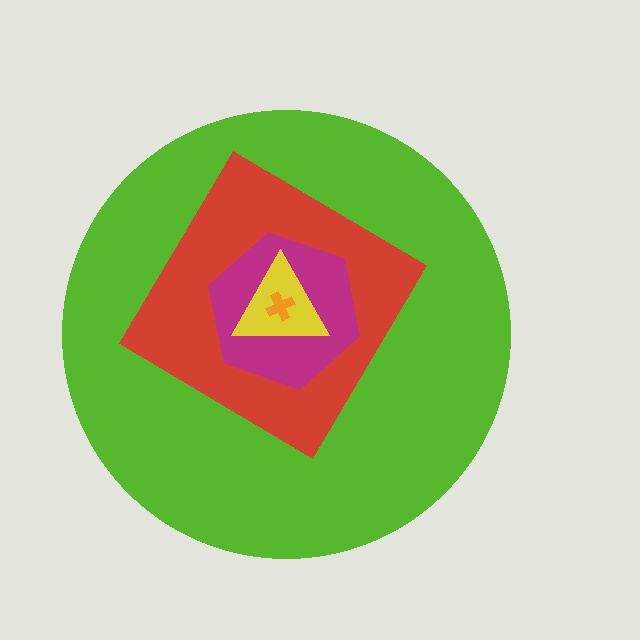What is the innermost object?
The orange cross.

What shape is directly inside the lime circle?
The red diamond.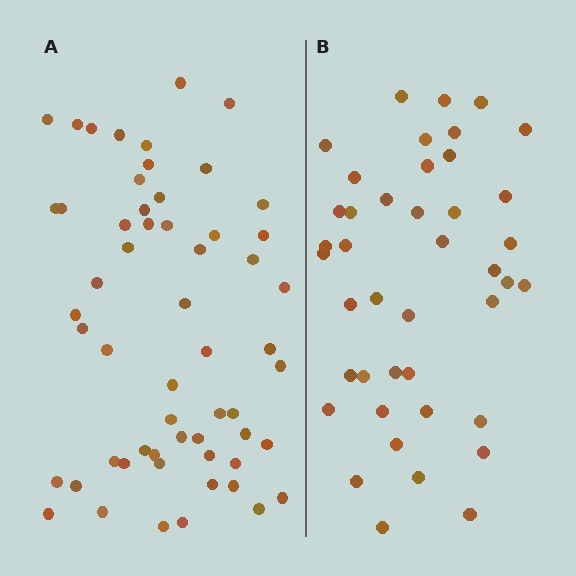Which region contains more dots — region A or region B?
Region A (the left region) has more dots.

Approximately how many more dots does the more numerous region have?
Region A has approximately 15 more dots than region B.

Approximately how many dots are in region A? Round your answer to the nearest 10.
About 60 dots. (The exact count is 57, which rounds to 60.)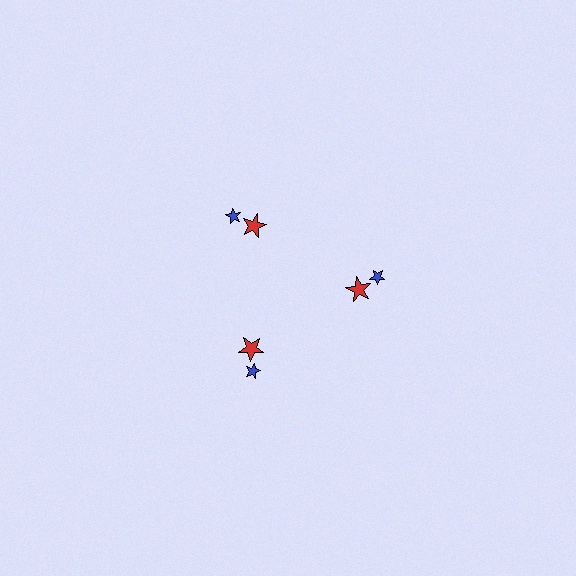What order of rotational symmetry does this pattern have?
This pattern has 3-fold rotational symmetry.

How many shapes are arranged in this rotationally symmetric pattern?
There are 6 shapes, arranged in 3 groups of 2.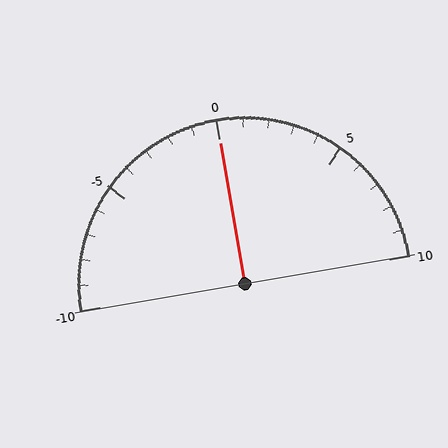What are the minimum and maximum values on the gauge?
The gauge ranges from -10 to 10.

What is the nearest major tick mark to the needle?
The nearest major tick mark is 0.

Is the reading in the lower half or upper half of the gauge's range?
The reading is in the upper half of the range (-10 to 10).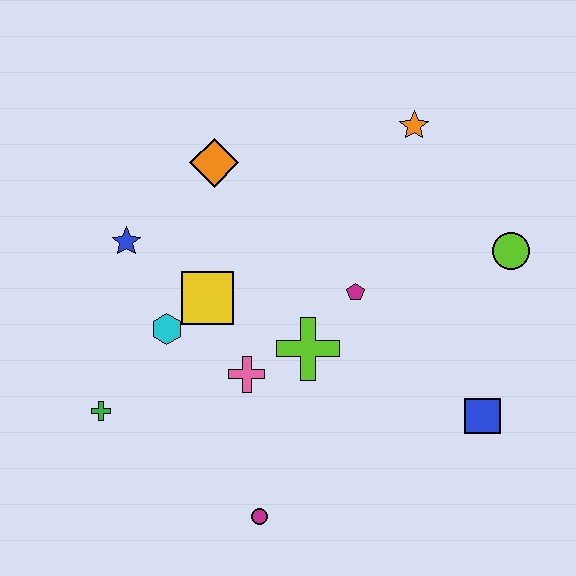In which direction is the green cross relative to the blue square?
The green cross is to the left of the blue square.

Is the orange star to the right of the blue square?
No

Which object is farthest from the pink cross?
The orange star is farthest from the pink cross.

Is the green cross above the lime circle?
No